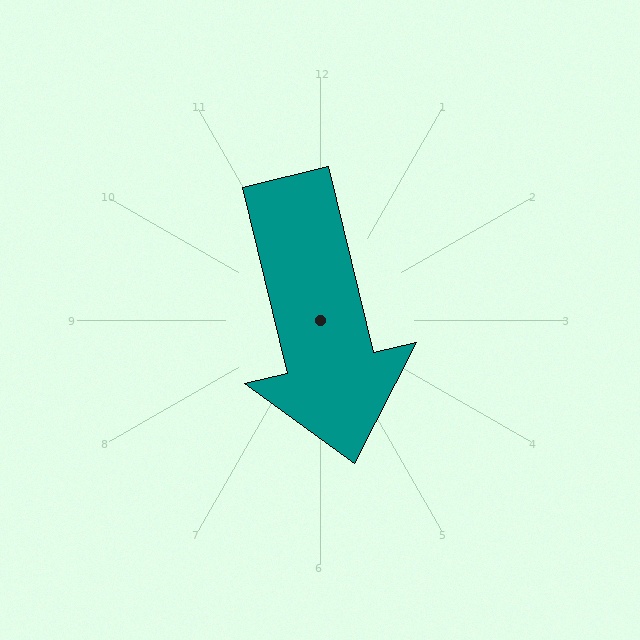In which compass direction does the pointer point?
South.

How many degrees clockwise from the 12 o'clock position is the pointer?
Approximately 166 degrees.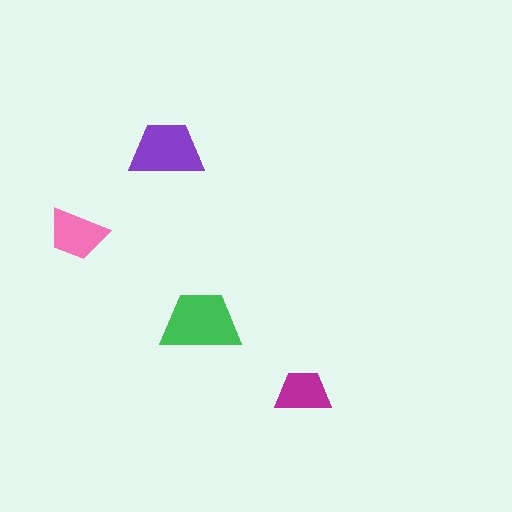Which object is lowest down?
The magenta trapezoid is bottommost.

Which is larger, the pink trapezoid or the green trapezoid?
The green one.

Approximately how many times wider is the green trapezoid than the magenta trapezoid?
About 1.5 times wider.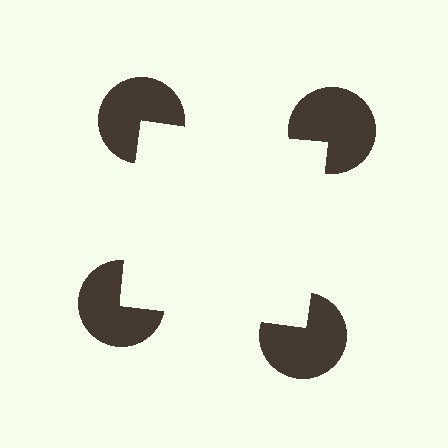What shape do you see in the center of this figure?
An illusory square — its edges are inferred from the aligned wedge cuts in the pac-man discs, not physically drawn.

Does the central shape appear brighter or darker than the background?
It typically appears slightly brighter than the background, even though no actual brightness change is drawn.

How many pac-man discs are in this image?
There are 4 — one at each vertex of the illusory square.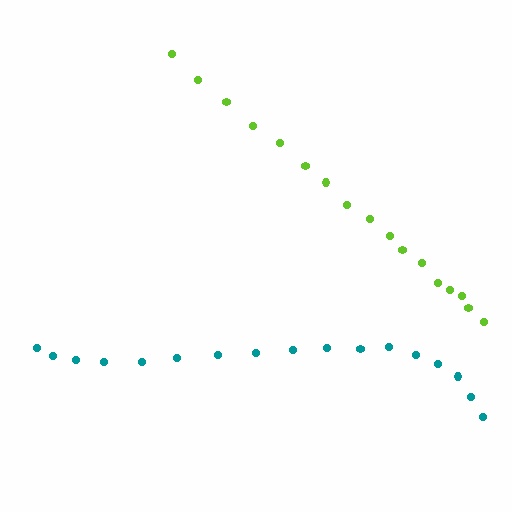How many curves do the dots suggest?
There are 2 distinct paths.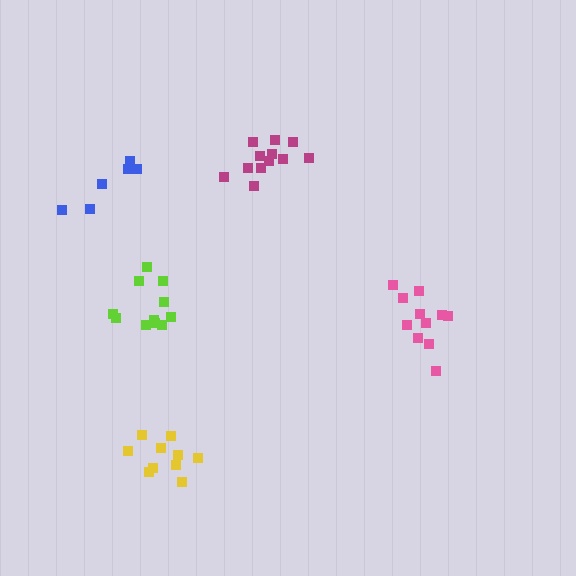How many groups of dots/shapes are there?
There are 5 groups.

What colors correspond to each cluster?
The clusters are colored: lime, pink, yellow, magenta, blue.